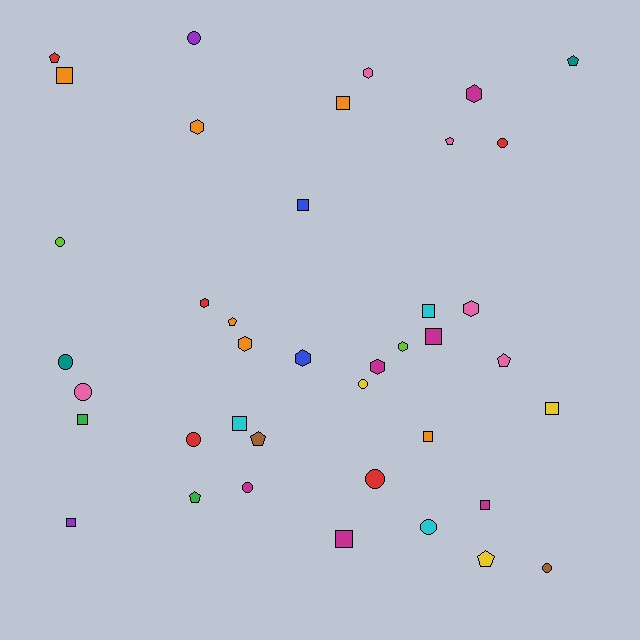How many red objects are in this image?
There are 5 red objects.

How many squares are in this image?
There are 12 squares.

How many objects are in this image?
There are 40 objects.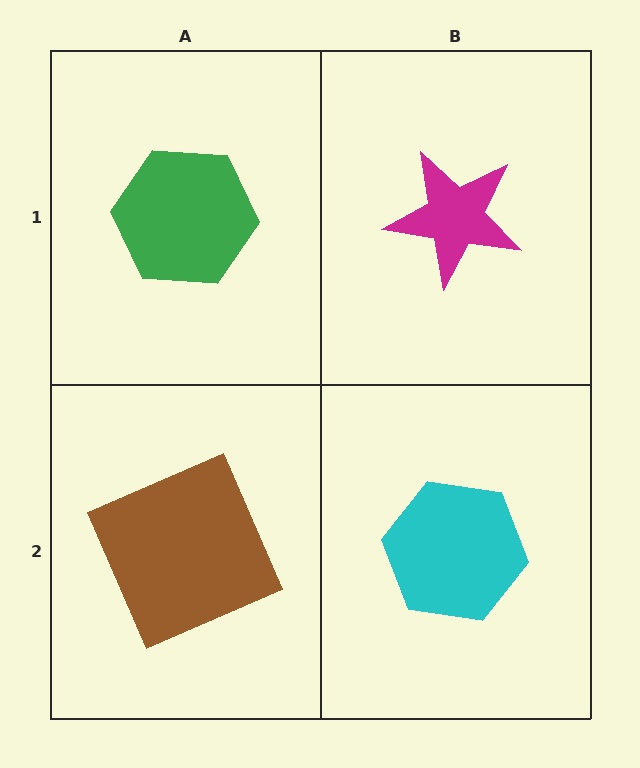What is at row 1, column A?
A green hexagon.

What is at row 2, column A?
A brown square.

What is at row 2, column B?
A cyan hexagon.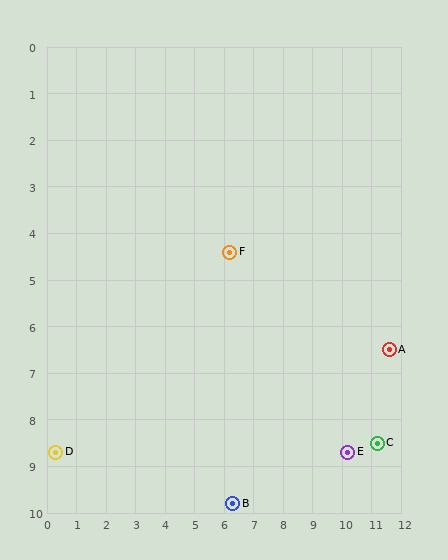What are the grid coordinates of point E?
Point E is at approximately (10.2, 8.7).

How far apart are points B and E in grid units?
Points B and E are about 4.1 grid units apart.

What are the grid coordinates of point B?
Point B is at approximately (6.3, 9.8).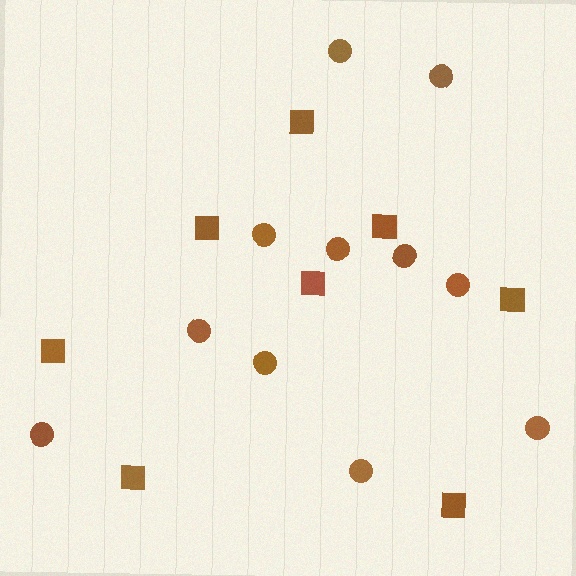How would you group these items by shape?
There are 2 groups: one group of circles (11) and one group of squares (8).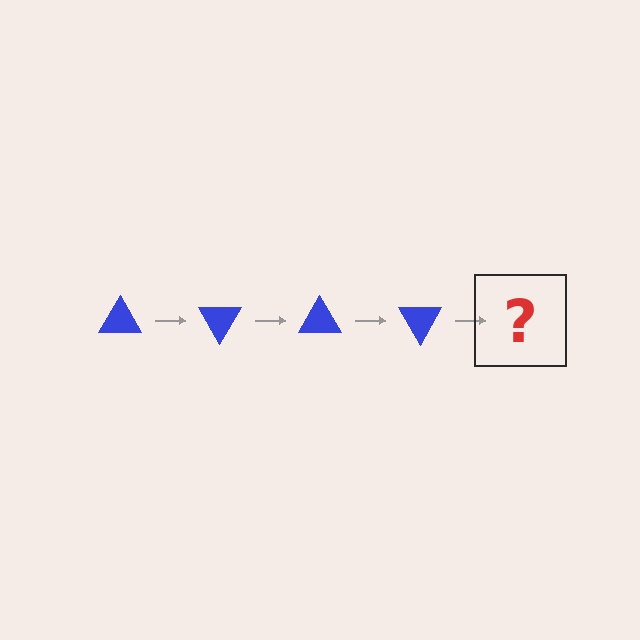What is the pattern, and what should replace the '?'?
The pattern is that the triangle rotates 60 degrees each step. The '?' should be a blue triangle rotated 240 degrees.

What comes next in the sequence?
The next element should be a blue triangle rotated 240 degrees.